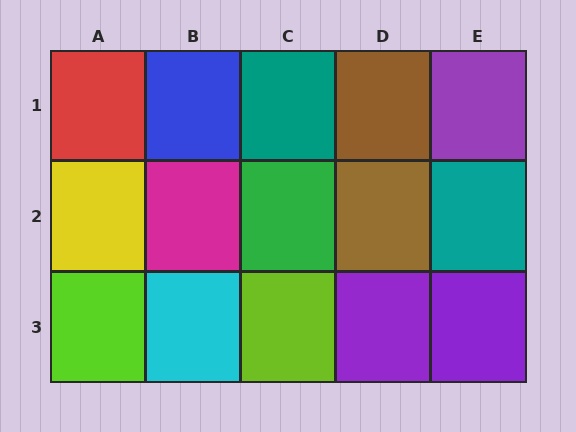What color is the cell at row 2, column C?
Green.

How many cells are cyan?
1 cell is cyan.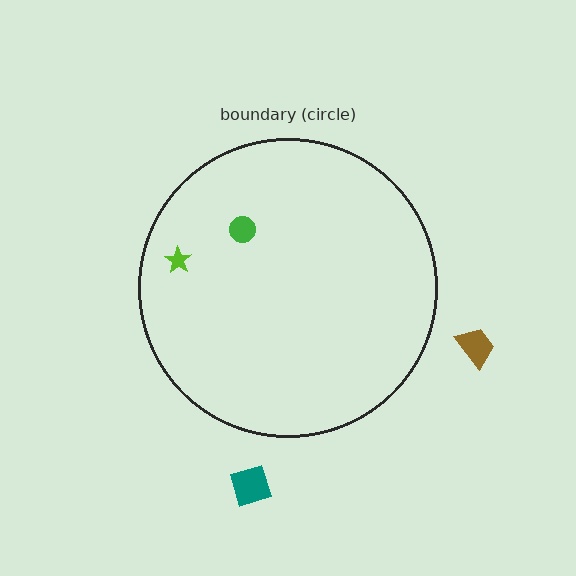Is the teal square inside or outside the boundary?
Outside.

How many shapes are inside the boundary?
2 inside, 2 outside.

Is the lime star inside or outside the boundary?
Inside.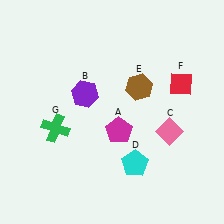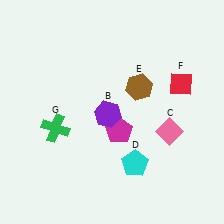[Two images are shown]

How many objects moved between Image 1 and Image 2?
1 object moved between the two images.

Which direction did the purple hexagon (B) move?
The purple hexagon (B) moved right.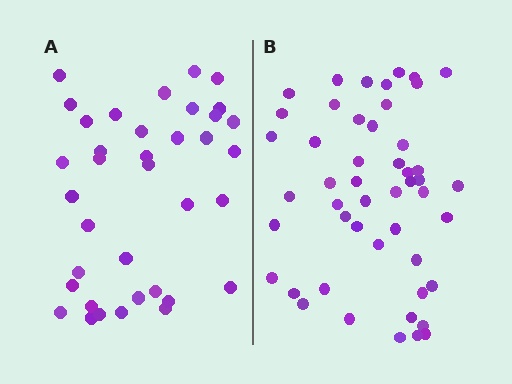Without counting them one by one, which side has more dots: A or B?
Region B (the right region) has more dots.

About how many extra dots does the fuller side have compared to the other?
Region B has roughly 12 or so more dots than region A.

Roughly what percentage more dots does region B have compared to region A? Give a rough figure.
About 30% more.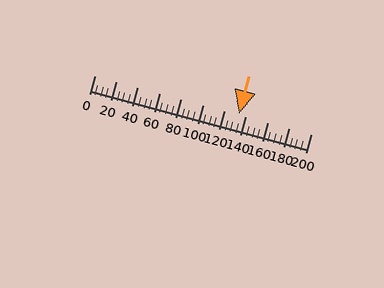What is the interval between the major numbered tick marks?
The major tick marks are spaced 20 units apart.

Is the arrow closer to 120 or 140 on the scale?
The arrow is closer to 140.